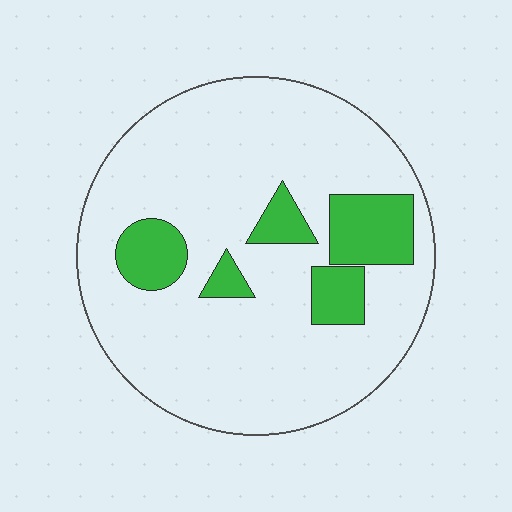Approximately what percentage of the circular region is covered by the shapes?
Approximately 15%.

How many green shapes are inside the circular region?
5.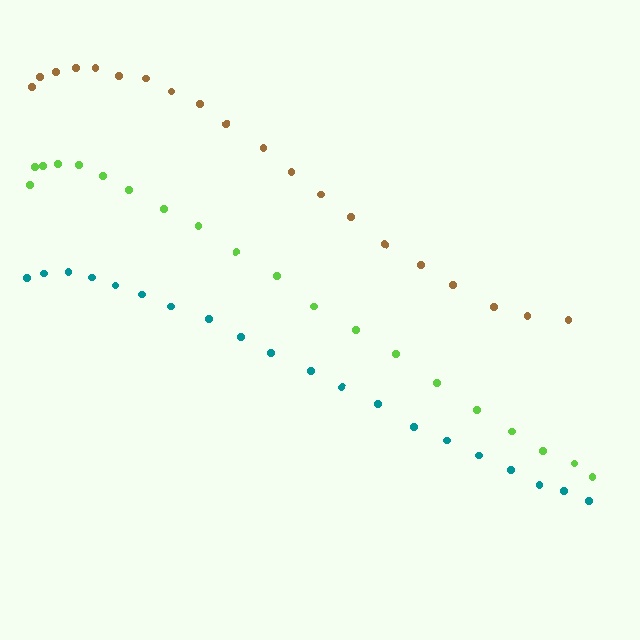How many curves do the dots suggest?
There are 3 distinct paths.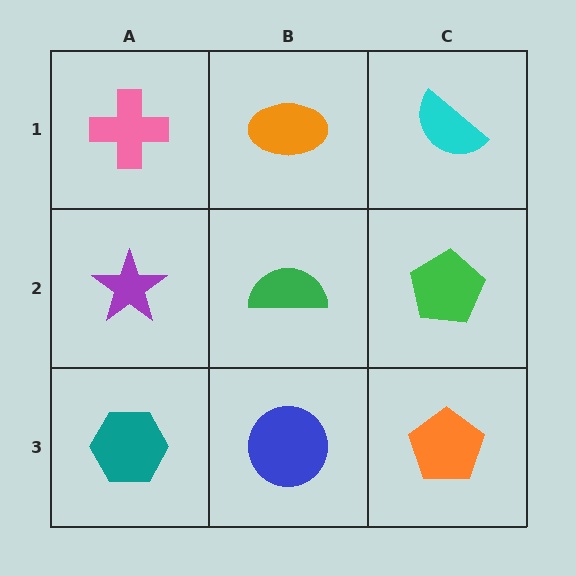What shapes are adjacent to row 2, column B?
An orange ellipse (row 1, column B), a blue circle (row 3, column B), a purple star (row 2, column A), a green pentagon (row 2, column C).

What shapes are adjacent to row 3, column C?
A green pentagon (row 2, column C), a blue circle (row 3, column B).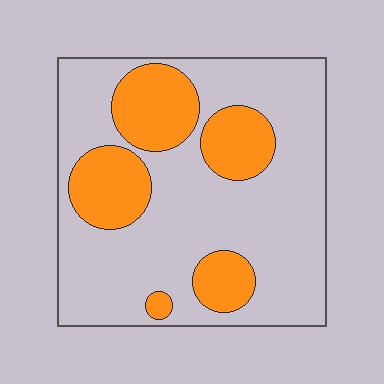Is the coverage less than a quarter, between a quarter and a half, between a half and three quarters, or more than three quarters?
Between a quarter and a half.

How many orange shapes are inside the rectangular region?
5.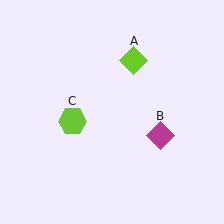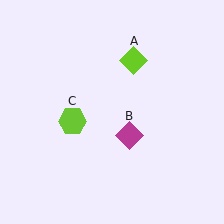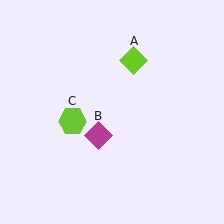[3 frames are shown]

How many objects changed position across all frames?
1 object changed position: magenta diamond (object B).